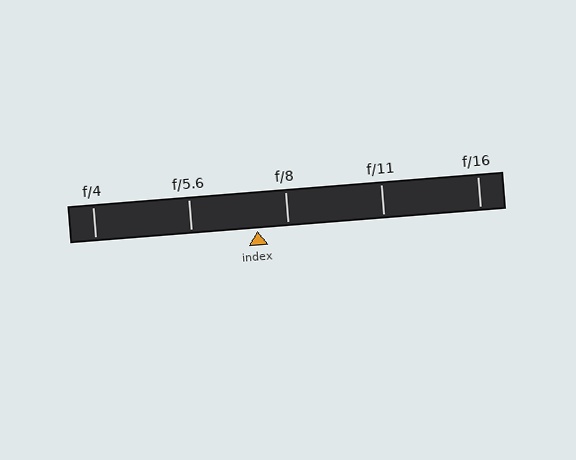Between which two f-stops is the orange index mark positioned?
The index mark is between f/5.6 and f/8.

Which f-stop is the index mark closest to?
The index mark is closest to f/8.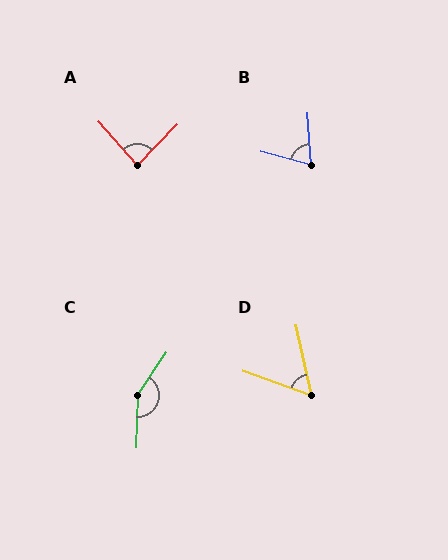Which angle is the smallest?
D, at approximately 58 degrees.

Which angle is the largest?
C, at approximately 147 degrees.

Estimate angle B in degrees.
Approximately 71 degrees.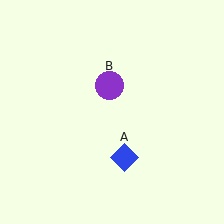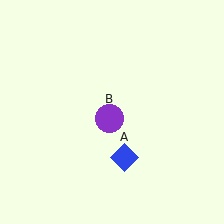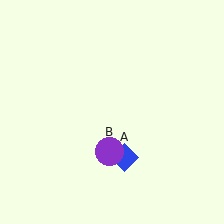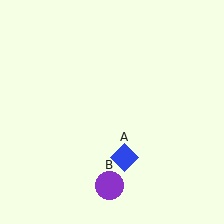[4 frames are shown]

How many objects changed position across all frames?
1 object changed position: purple circle (object B).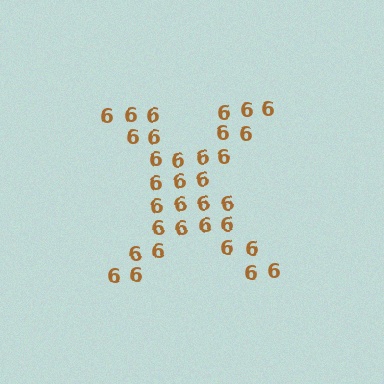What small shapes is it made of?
It is made of small digit 6's.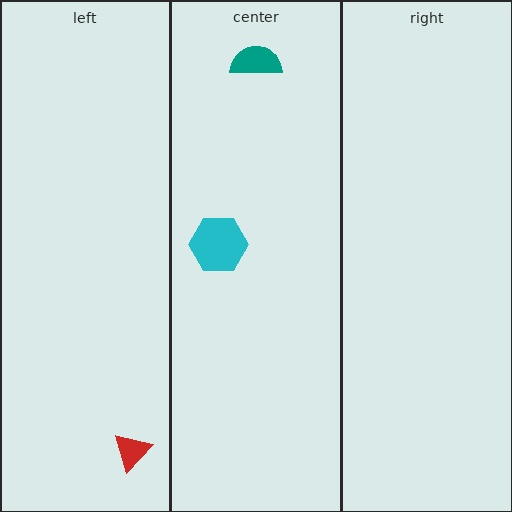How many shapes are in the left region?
1.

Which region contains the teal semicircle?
The center region.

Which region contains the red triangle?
The left region.